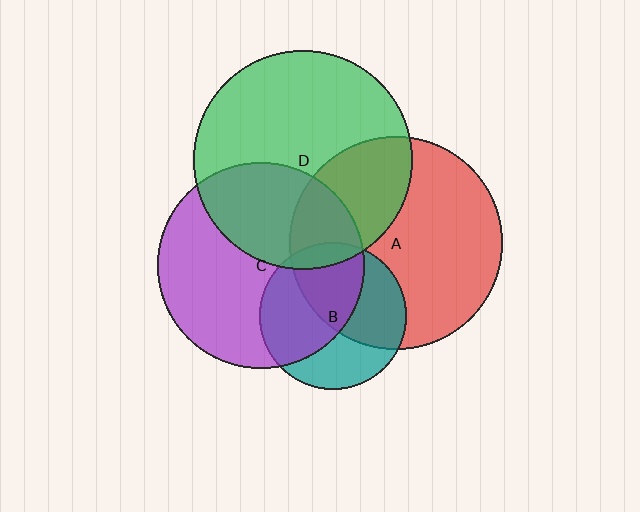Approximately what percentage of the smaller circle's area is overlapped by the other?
Approximately 30%.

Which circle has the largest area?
Circle D (green).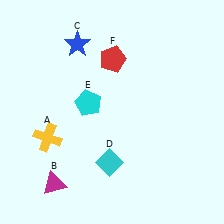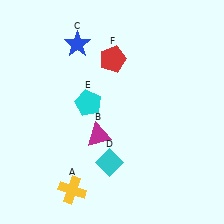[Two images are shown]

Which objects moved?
The objects that moved are: the yellow cross (A), the magenta triangle (B).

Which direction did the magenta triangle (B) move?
The magenta triangle (B) moved up.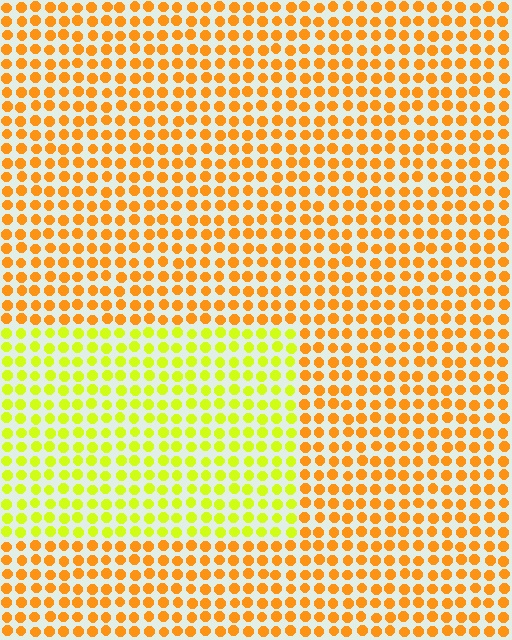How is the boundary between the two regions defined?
The boundary is defined purely by a slight shift in hue (about 39 degrees). Spacing, size, and orientation are identical on both sides.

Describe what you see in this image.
The image is filled with small orange elements in a uniform arrangement. A rectangle-shaped region is visible where the elements are tinted to a slightly different hue, forming a subtle color boundary.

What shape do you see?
I see a rectangle.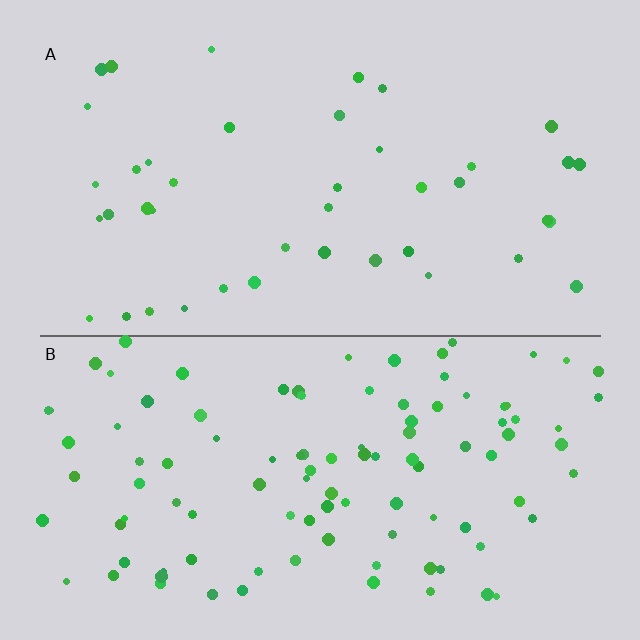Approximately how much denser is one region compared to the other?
Approximately 2.5× — region B over region A.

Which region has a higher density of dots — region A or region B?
B (the bottom).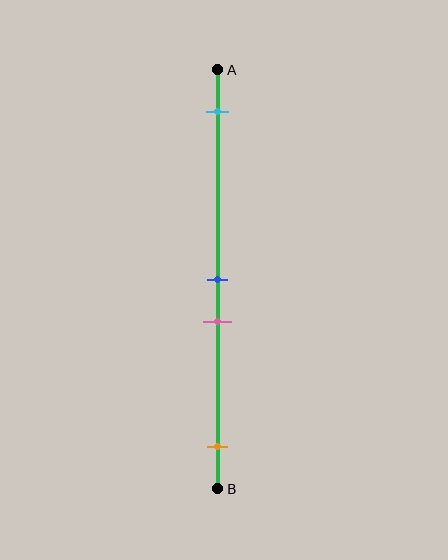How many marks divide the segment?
There are 4 marks dividing the segment.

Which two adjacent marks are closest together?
The blue and pink marks are the closest adjacent pair.